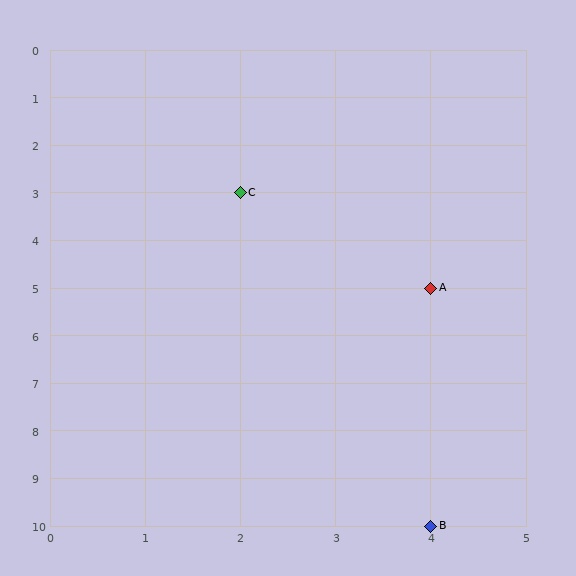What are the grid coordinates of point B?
Point B is at grid coordinates (4, 10).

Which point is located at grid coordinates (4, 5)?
Point A is at (4, 5).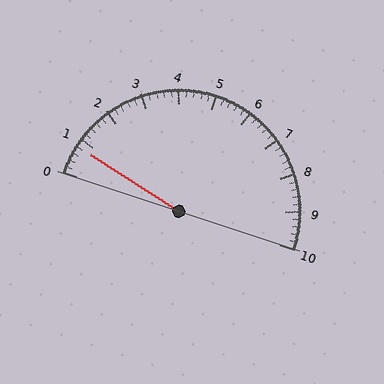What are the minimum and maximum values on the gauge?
The gauge ranges from 0 to 10.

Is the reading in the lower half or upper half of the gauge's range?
The reading is in the lower half of the range (0 to 10).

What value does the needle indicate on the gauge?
The needle indicates approximately 0.8.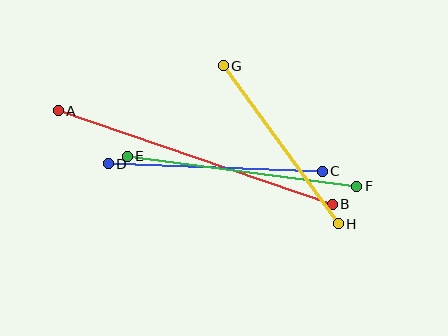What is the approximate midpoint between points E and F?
The midpoint is at approximately (242, 171) pixels.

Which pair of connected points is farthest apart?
Points A and B are farthest apart.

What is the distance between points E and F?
The distance is approximately 232 pixels.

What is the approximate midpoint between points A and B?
The midpoint is at approximately (195, 157) pixels.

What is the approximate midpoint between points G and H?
The midpoint is at approximately (281, 145) pixels.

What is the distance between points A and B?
The distance is approximately 289 pixels.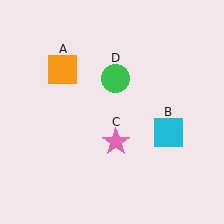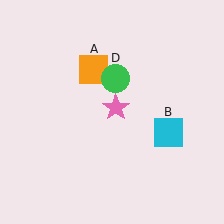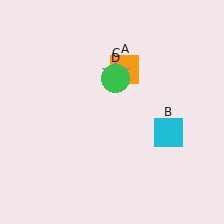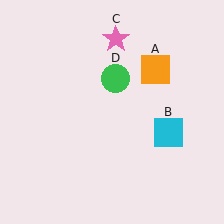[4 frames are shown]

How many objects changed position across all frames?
2 objects changed position: orange square (object A), pink star (object C).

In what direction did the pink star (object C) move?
The pink star (object C) moved up.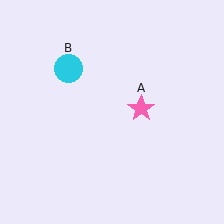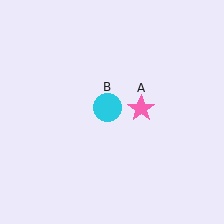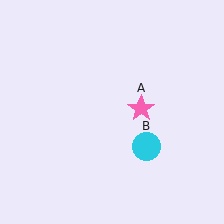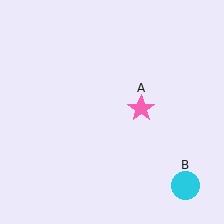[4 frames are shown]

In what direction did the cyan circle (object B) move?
The cyan circle (object B) moved down and to the right.